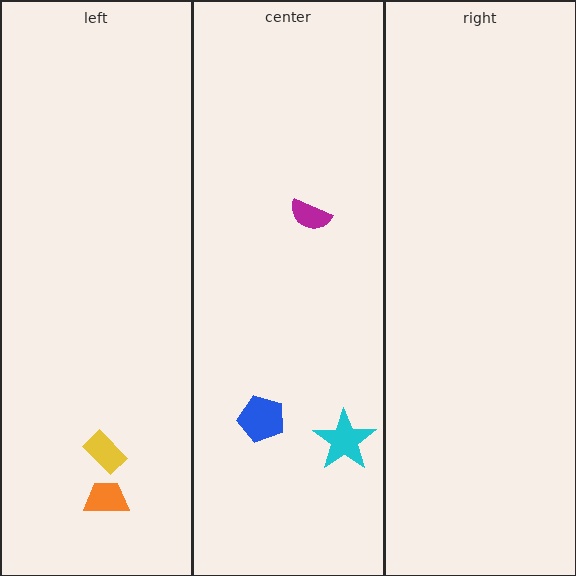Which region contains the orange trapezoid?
The left region.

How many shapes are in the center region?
3.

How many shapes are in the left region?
2.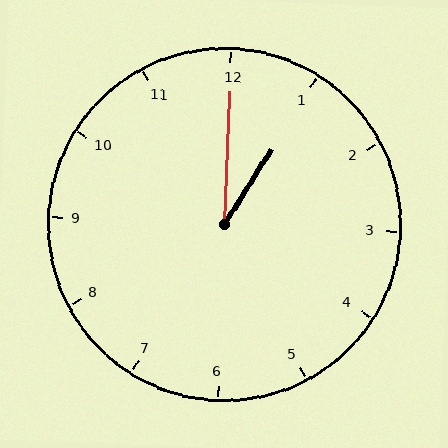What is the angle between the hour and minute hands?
Approximately 30 degrees.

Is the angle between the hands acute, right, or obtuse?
It is acute.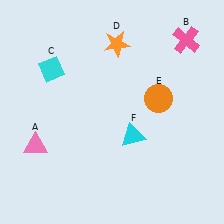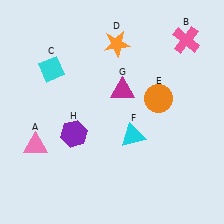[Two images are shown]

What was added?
A magenta triangle (G), a purple hexagon (H) were added in Image 2.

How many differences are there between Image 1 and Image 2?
There are 2 differences between the two images.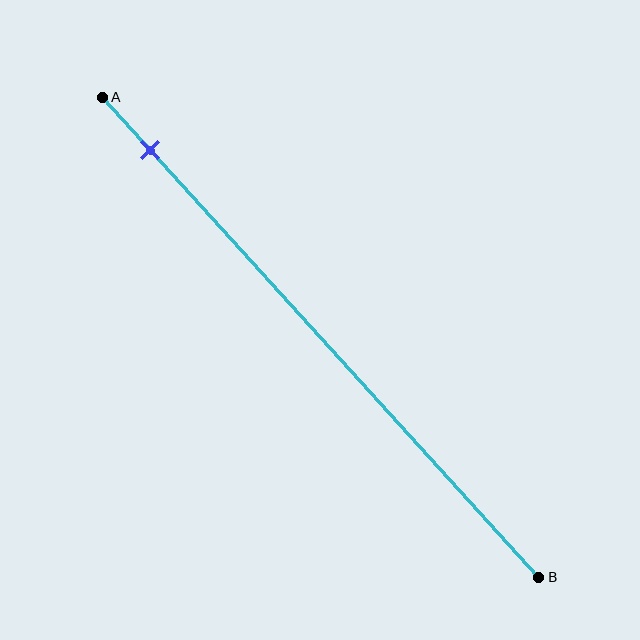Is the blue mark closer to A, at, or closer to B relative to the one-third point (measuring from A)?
The blue mark is closer to point A than the one-third point of segment AB.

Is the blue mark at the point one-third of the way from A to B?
No, the mark is at about 10% from A, not at the 33% one-third point.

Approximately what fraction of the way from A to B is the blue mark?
The blue mark is approximately 10% of the way from A to B.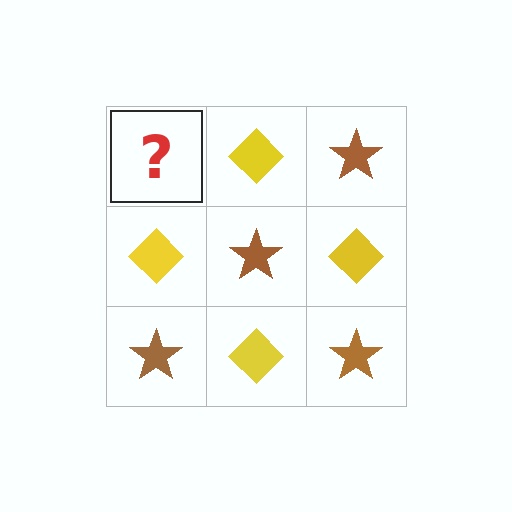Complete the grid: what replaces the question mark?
The question mark should be replaced with a brown star.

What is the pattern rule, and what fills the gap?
The rule is that it alternates brown star and yellow diamond in a checkerboard pattern. The gap should be filled with a brown star.